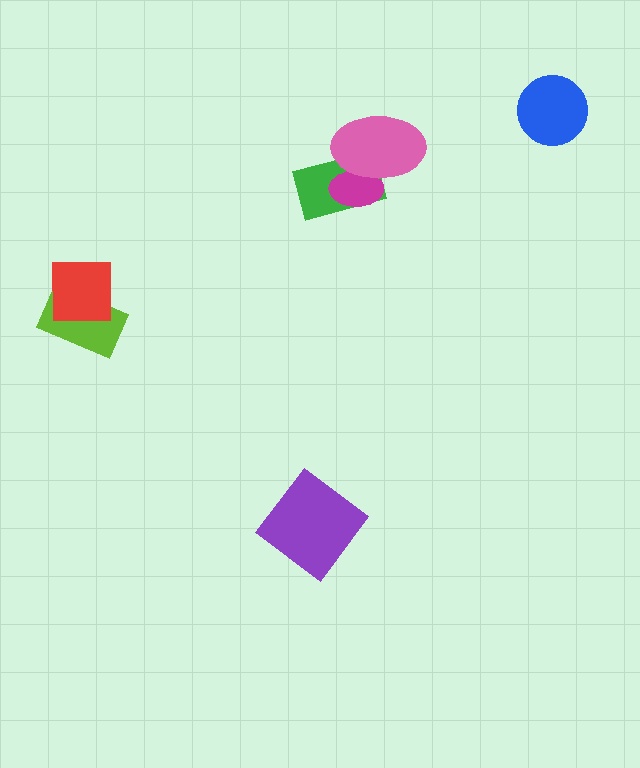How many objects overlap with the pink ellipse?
2 objects overlap with the pink ellipse.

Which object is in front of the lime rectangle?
The red square is in front of the lime rectangle.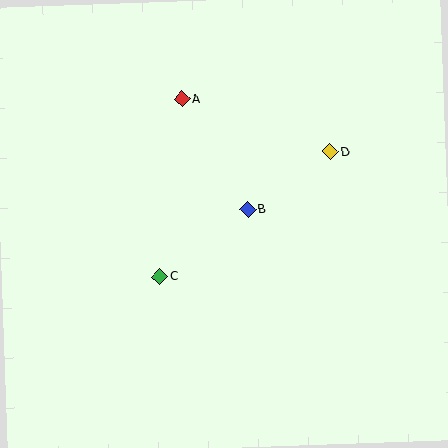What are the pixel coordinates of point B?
Point B is at (248, 209).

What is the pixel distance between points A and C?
The distance between A and C is 179 pixels.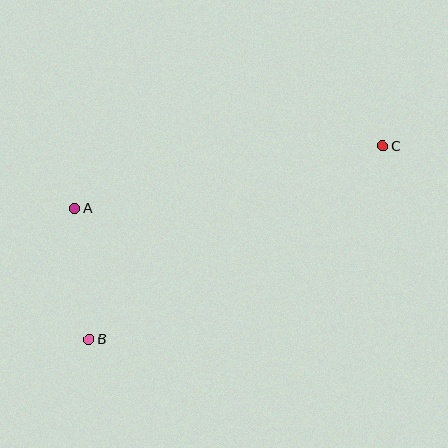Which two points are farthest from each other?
Points B and C are farthest from each other.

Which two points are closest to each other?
Points A and B are closest to each other.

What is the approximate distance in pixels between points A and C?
The distance between A and C is approximately 314 pixels.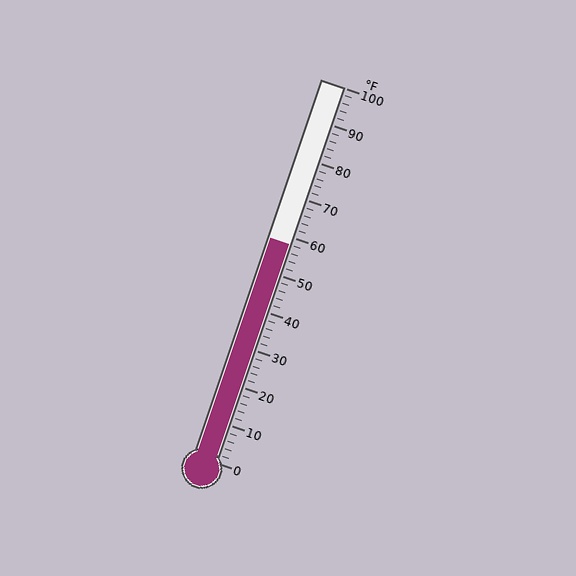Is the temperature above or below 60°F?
The temperature is below 60°F.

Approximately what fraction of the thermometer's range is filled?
The thermometer is filled to approximately 60% of its range.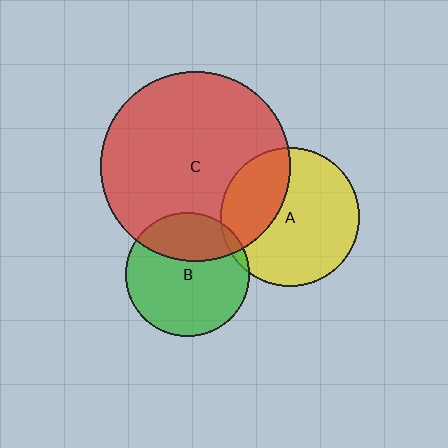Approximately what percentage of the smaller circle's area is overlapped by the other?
Approximately 30%.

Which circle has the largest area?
Circle C (red).